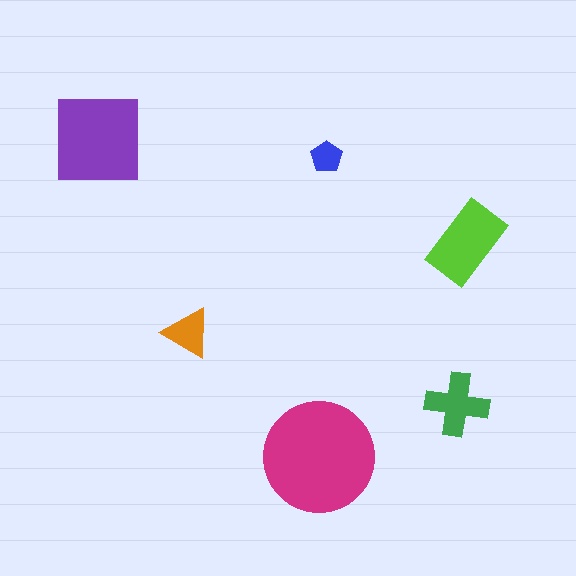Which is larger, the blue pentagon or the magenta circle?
The magenta circle.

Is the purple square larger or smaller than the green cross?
Larger.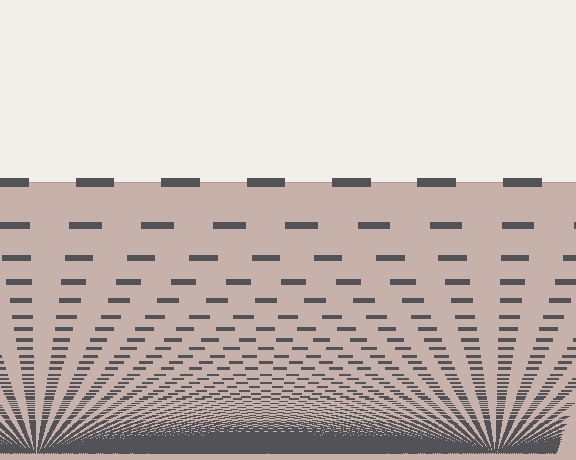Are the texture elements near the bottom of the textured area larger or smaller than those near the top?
Smaller. The gradient is inverted — elements near the bottom are smaller and denser.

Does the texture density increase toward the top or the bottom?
Density increases toward the bottom.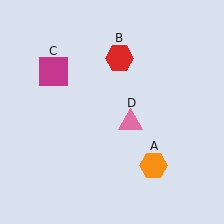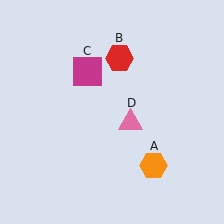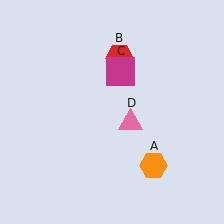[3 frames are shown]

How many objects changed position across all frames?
1 object changed position: magenta square (object C).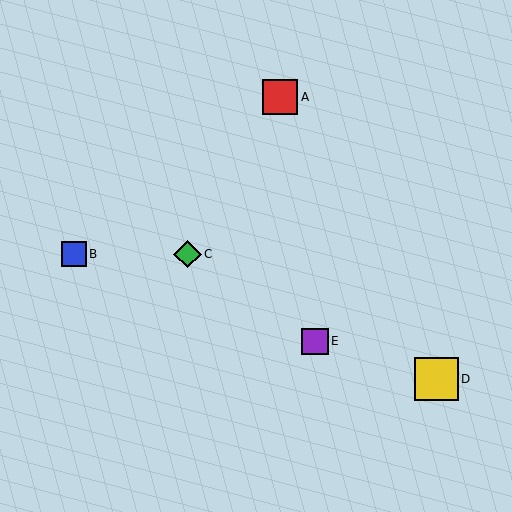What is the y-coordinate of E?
Object E is at y≈341.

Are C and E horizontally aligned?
No, C is at y≈254 and E is at y≈341.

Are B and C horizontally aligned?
Yes, both are at y≈254.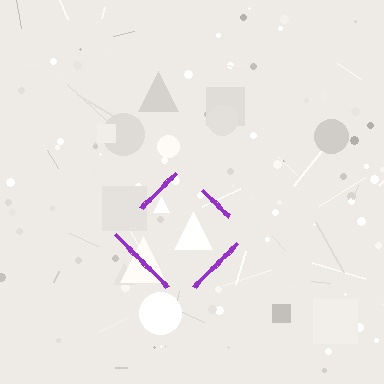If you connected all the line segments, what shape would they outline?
They would outline a diamond.